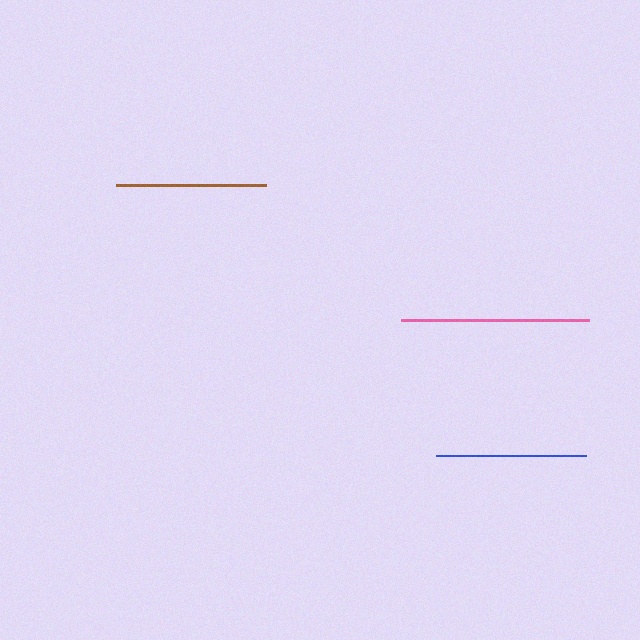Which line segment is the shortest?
The brown line is the shortest at approximately 150 pixels.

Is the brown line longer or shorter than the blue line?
The blue line is longer than the brown line.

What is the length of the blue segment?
The blue segment is approximately 151 pixels long.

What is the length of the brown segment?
The brown segment is approximately 150 pixels long.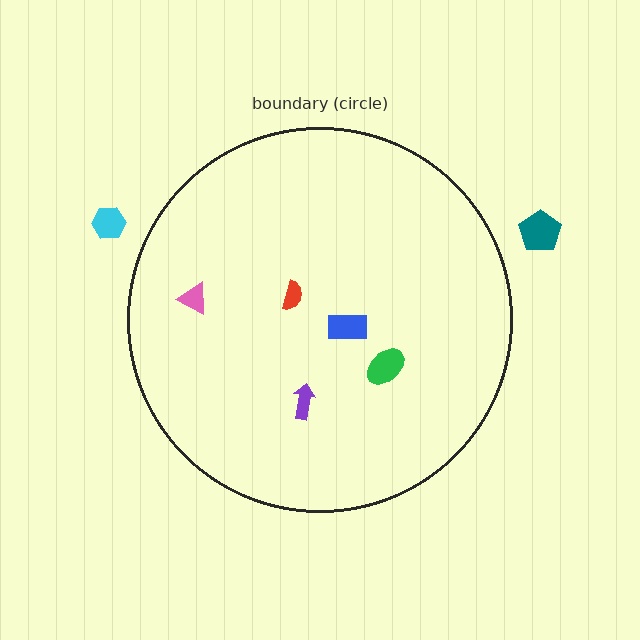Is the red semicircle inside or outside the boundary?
Inside.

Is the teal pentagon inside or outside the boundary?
Outside.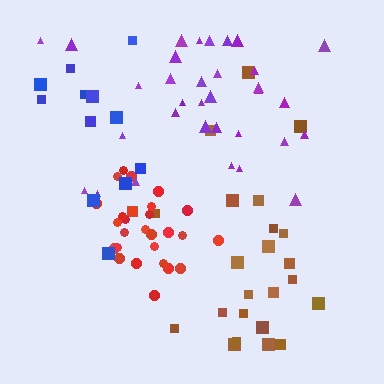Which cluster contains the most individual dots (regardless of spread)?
Purple (33).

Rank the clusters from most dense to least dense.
red, purple, brown, blue.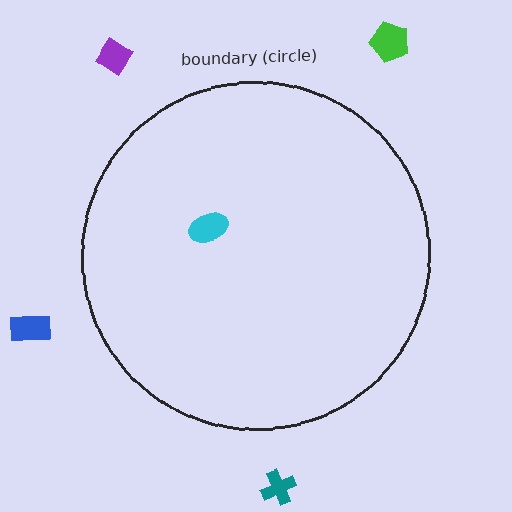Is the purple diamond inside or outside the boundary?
Outside.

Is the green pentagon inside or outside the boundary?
Outside.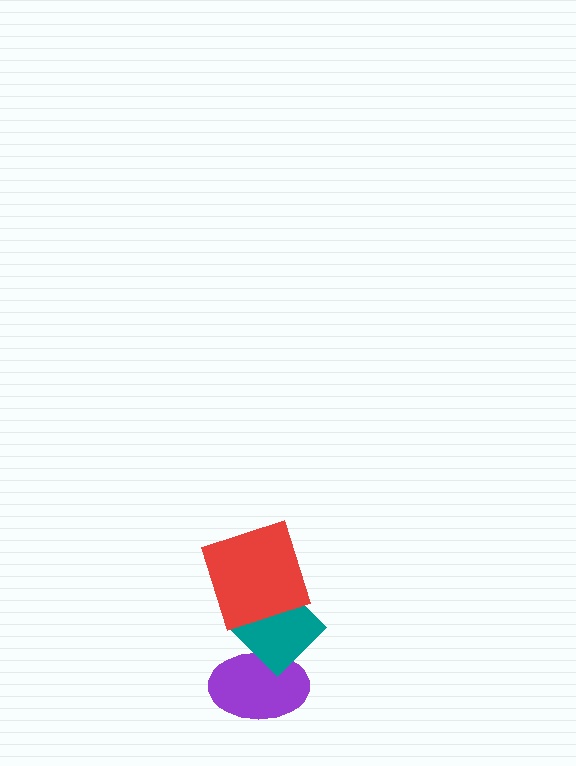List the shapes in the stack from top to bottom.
From top to bottom: the red square, the teal diamond, the purple ellipse.